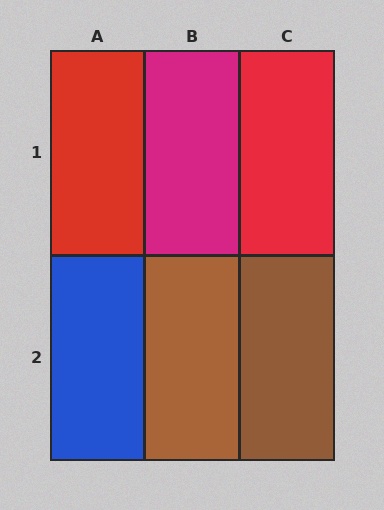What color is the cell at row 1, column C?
Red.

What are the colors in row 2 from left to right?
Blue, brown, brown.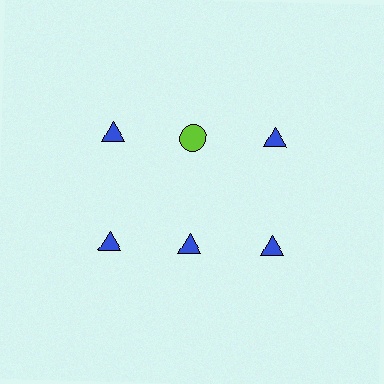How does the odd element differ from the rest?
It differs in both color (lime instead of blue) and shape (circle instead of triangle).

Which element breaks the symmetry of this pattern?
The lime circle in the top row, second from left column breaks the symmetry. All other shapes are blue triangles.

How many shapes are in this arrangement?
There are 6 shapes arranged in a grid pattern.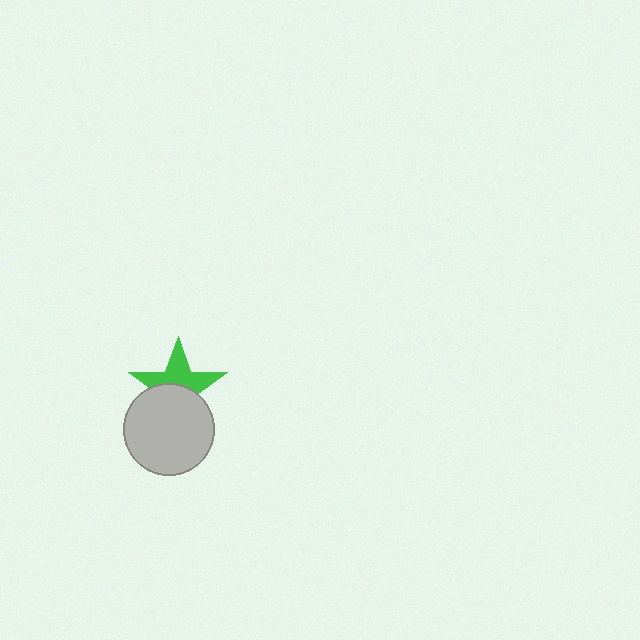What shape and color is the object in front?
The object in front is a light gray circle.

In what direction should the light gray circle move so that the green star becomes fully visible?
The light gray circle should move down. That is the shortest direction to clear the overlap and leave the green star fully visible.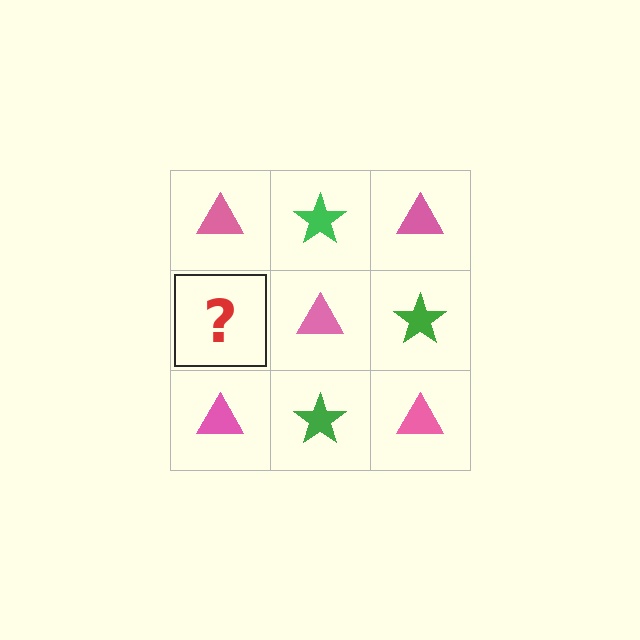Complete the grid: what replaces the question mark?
The question mark should be replaced with a green star.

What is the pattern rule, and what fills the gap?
The rule is that it alternates pink triangle and green star in a checkerboard pattern. The gap should be filled with a green star.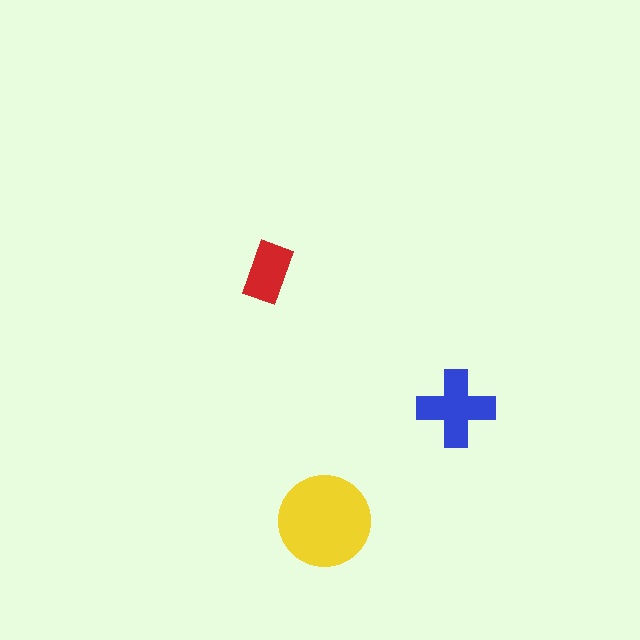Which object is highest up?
The red rectangle is topmost.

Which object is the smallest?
The red rectangle.